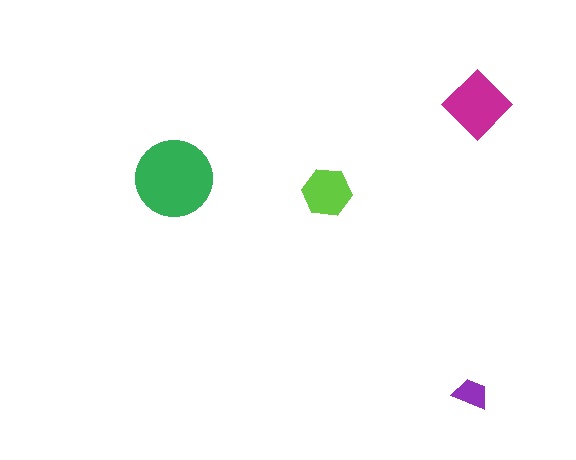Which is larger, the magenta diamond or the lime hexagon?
The magenta diamond.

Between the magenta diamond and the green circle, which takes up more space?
The green circle.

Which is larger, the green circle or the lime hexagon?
The green circle.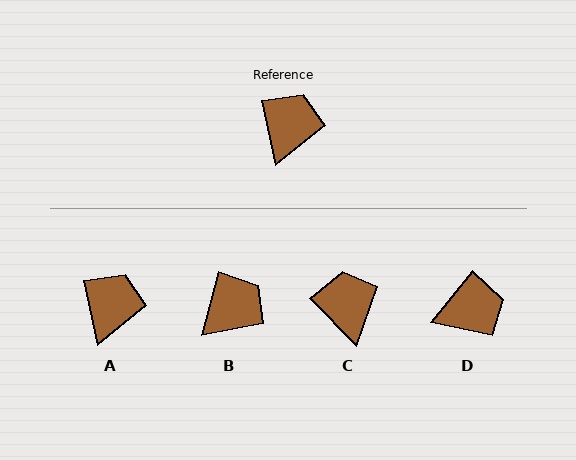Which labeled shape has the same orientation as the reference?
A.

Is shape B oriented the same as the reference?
No, it is off by about 27 degrees.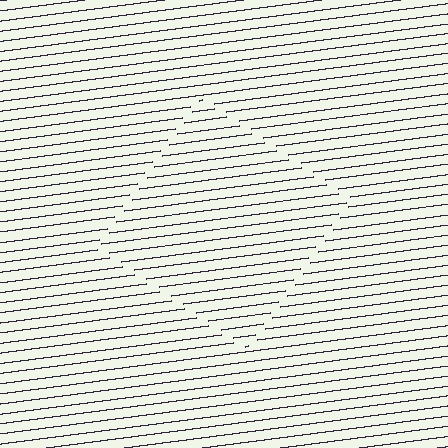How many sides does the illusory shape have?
4 sides — the line-ends trace a square.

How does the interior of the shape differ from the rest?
The interior of the shape contains the same grating, shifted by half a period — the contour is defined by the phase discontinuity where line-ends from the inner and outer gratings abut.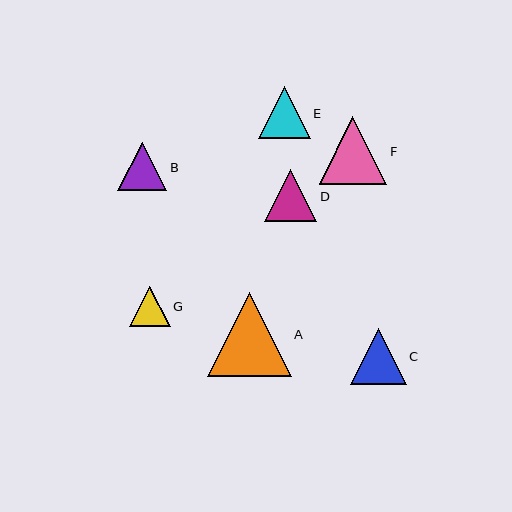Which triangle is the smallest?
Triangle G is the smallest with a size of approximately 40 pixels.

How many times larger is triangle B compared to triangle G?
Triangle B is approximately 1.2 times the size of triangle G.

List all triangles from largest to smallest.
From largest to smallest: A, F, C, D, E, B, G.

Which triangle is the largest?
Triangle A is the largest with a size of approximately 84 pixels.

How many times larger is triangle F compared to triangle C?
Triangle F is approximately 1.2 times the size of triangle C.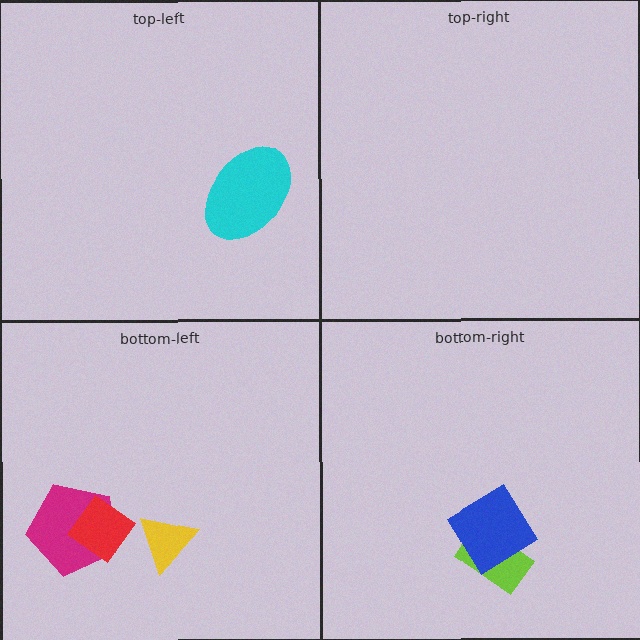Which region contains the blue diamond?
The bottom-right region.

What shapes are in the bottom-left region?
The yellow triangle, the magenta pentagon, the red diamond.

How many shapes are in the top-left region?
1.